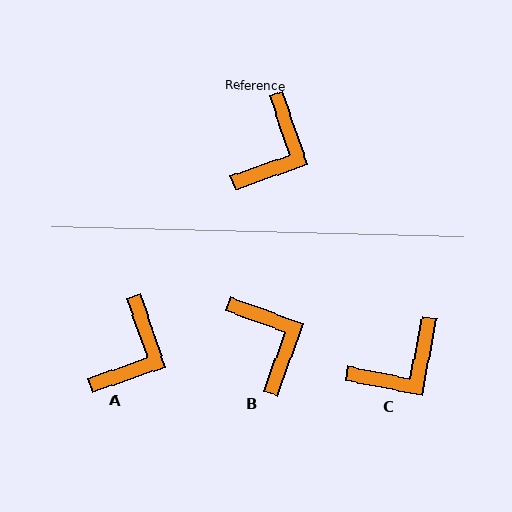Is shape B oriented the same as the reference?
No, it is off by about 51 degrees.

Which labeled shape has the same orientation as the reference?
A.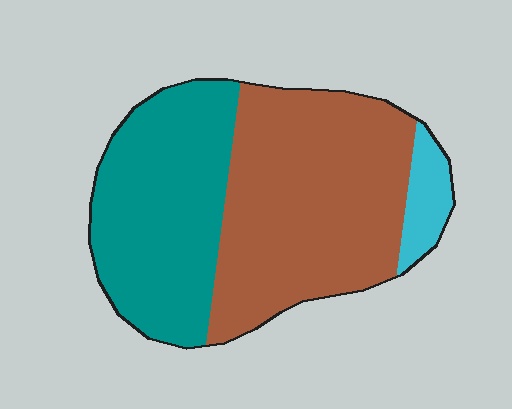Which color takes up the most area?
Brown, at roughly 55%.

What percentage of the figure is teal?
Teal covers around 40% of the figure.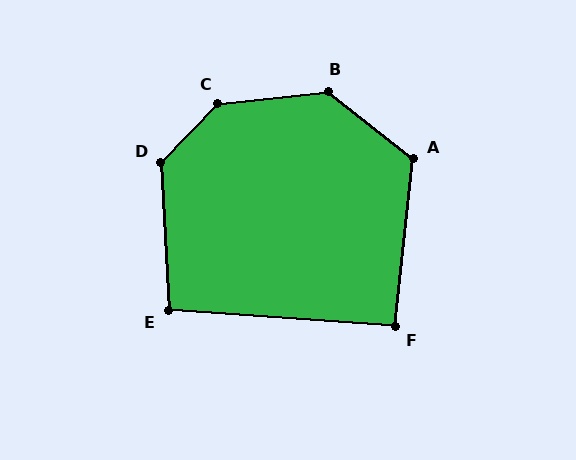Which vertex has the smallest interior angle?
F, at approximately 92 degrees.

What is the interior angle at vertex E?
Approximately 97 degrees (obtuse).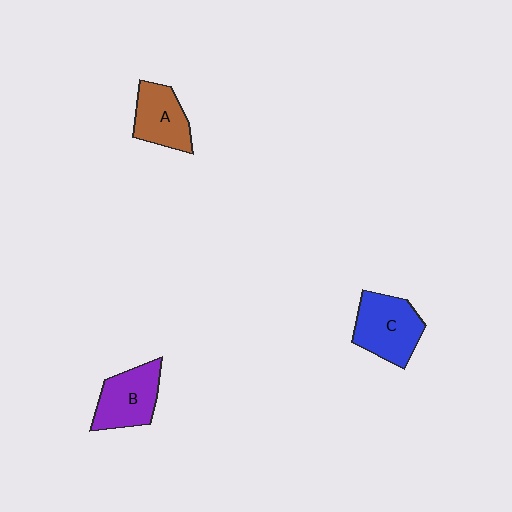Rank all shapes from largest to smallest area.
From largest to smallest: C (blue), B (purple), A (brown).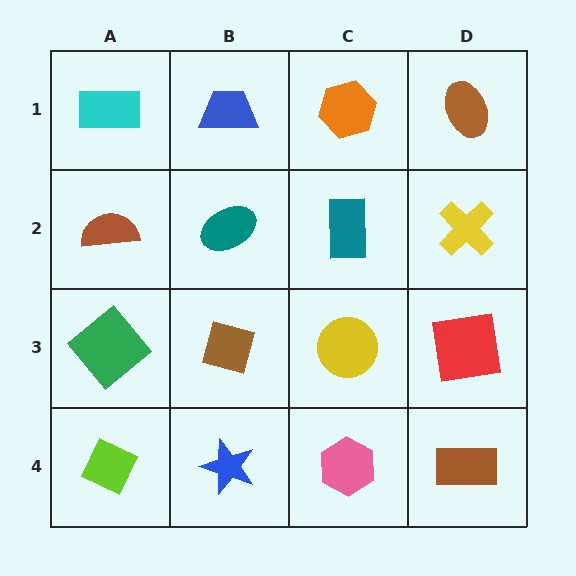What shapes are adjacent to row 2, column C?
An orange hexagon (row 1, column C), a yellow circle (row 3, column C), a teal ellipse (row 2, column B), a yellow cross (row 2, column D).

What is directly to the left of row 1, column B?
A cyan rectangle.